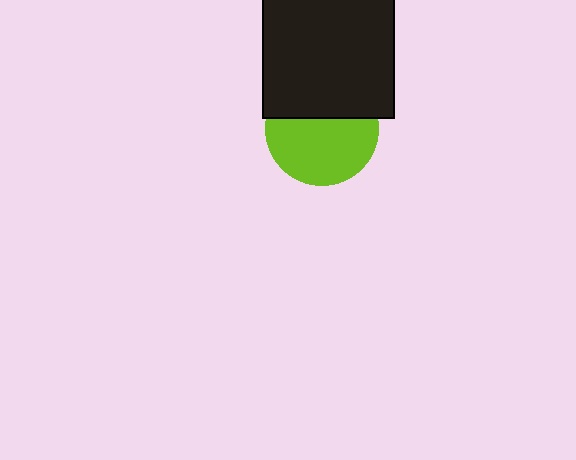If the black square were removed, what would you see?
You would see the complete lime circle.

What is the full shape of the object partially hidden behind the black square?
The partially hidden object is a lime circle.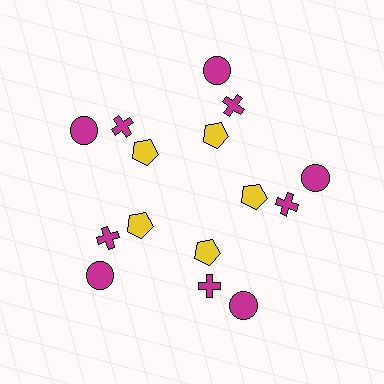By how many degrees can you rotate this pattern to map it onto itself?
The pattern maps onto itself every 72 degrees of rotation.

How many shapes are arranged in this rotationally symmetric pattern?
There are 15 shapes, arranged in 5 groups of 3.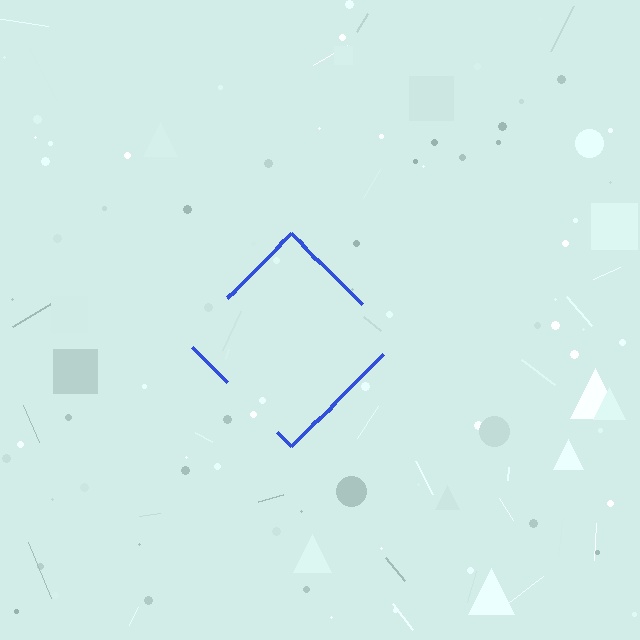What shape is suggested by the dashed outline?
The dashed outline suggests a diamond.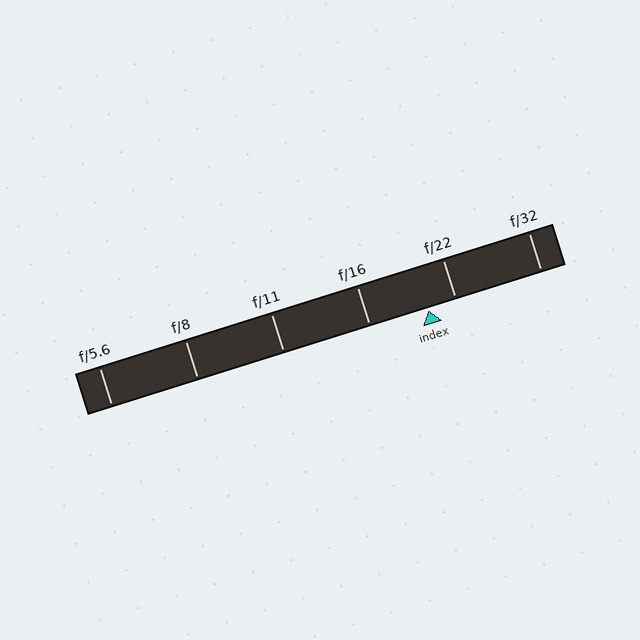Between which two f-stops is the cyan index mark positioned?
The index mark is between f/16 and f/22.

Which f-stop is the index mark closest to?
The index mark is closest to f/22.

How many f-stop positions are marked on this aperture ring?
There are 6 f-stop positions marked.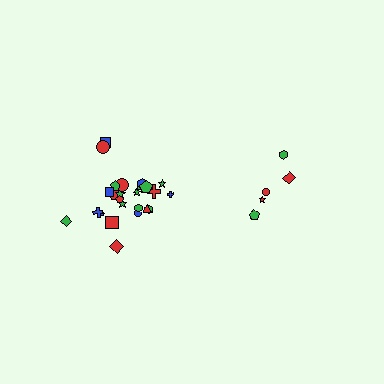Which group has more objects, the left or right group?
The left group.